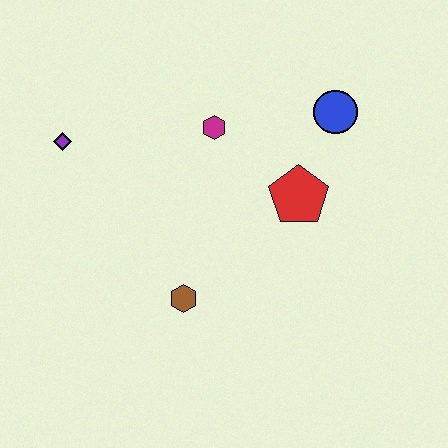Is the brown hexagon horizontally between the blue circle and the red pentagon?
No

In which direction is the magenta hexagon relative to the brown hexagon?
The magenta hexagon is above the brown hexagon.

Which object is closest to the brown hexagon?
The red pentagon is closest to the brown hexagon.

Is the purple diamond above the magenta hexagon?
No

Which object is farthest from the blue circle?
The purple diamond is farthest from the blue circle.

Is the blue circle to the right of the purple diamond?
Yes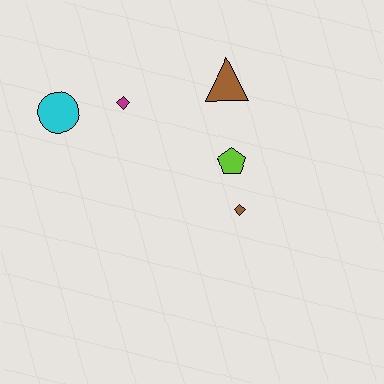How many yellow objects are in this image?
There are no yellow objects.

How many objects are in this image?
There are 5 objects.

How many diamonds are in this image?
There are 2 diamonds.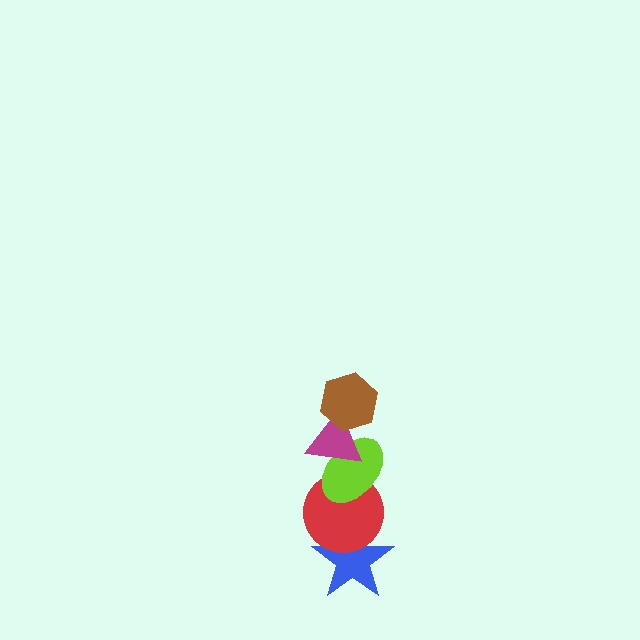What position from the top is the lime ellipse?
The lime ellipse is 3rd from the top.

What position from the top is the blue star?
The blue star is 5th from the top.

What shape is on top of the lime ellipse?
The magenta triangle is on top of the lime ellipse.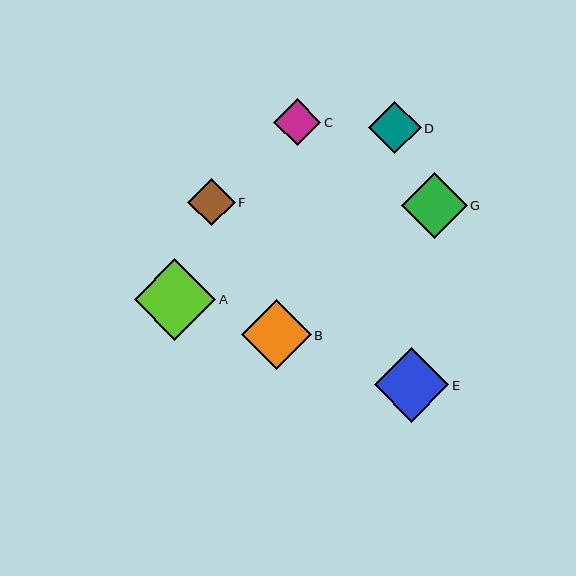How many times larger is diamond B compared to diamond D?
Diamond B is approximately 1.3 times the size of diamond D.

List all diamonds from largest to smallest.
From largest to smallest: A, E, B, G, D, F, C.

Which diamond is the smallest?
Diamond C is the smallest with a size of approximately 47 pixels.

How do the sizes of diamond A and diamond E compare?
Diamond A and diamond E are approximately the same size.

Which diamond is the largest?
Diamond A is the largest with a size of approximately 82 pixels.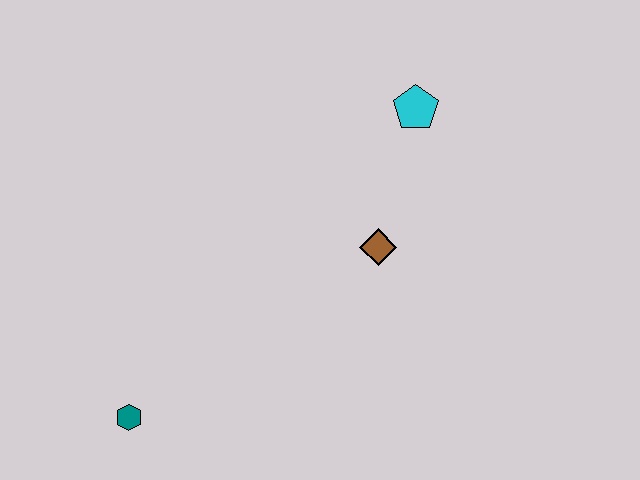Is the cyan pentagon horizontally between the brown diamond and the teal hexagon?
No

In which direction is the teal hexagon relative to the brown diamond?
The teal hexagon is to the left of the brown diamond.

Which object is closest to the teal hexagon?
The brown diamond is closest to the teal hexagon.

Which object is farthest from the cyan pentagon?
The teal hexagon is farthest from the cyan pentagon.